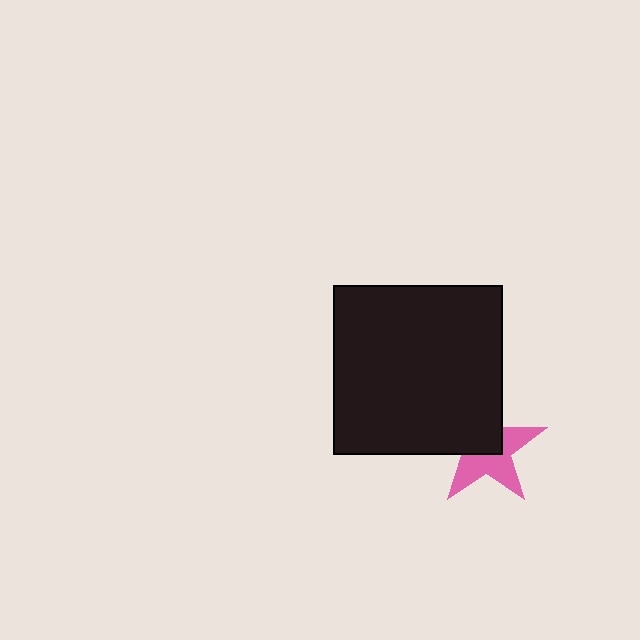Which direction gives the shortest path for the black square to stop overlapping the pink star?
Moving toward the upper-left gives the shortest separation.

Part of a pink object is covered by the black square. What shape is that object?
It is a star.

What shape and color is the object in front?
The object in front is a black square.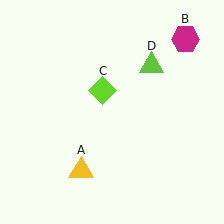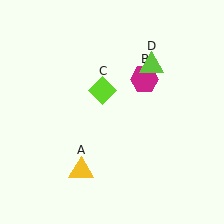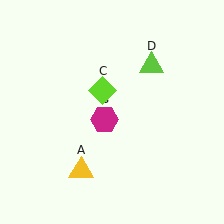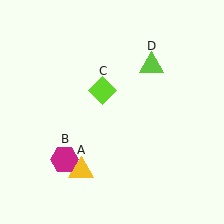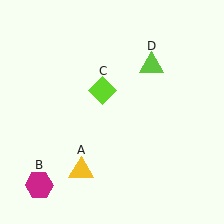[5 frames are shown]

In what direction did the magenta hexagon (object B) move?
The magenta hexagon (object B) moved down and to the left.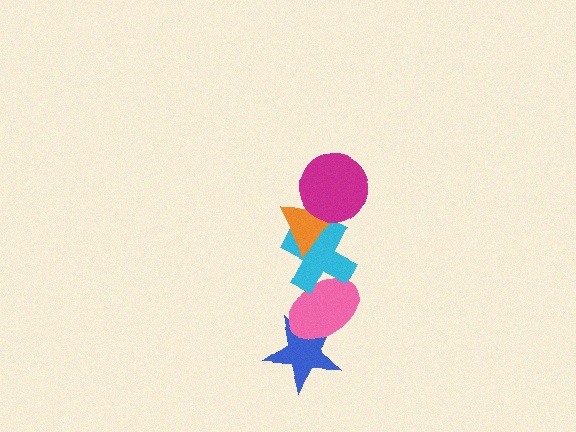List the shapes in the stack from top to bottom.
From top to bottom: the magenta circle, the orange triangle, the cyan cross, the pink ellipse, the blue star.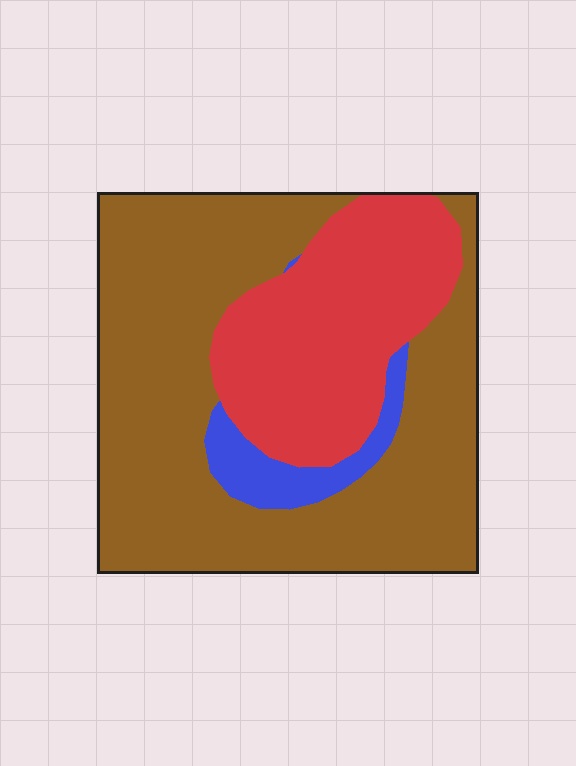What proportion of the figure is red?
Red covers 30% of the figure.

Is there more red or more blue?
Red.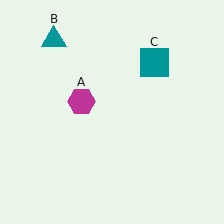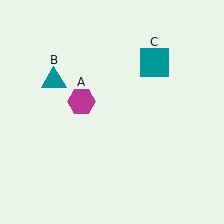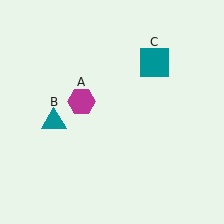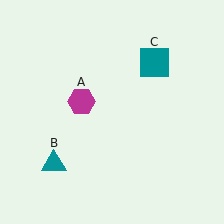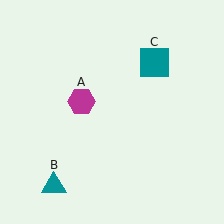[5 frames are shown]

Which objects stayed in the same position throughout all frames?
Magenta hexagon (object A) and teal square (object C) remained stationary.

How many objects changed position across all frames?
1 object changed position: teal triangle (object B).